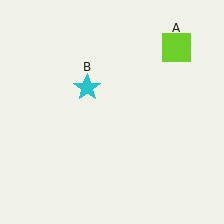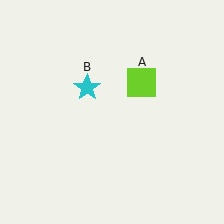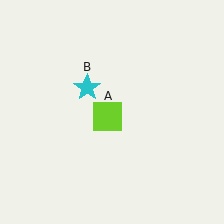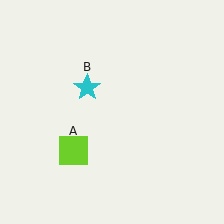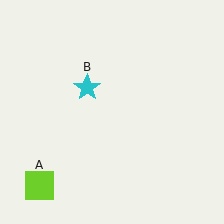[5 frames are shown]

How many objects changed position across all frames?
1 object changed position: lime square (object A).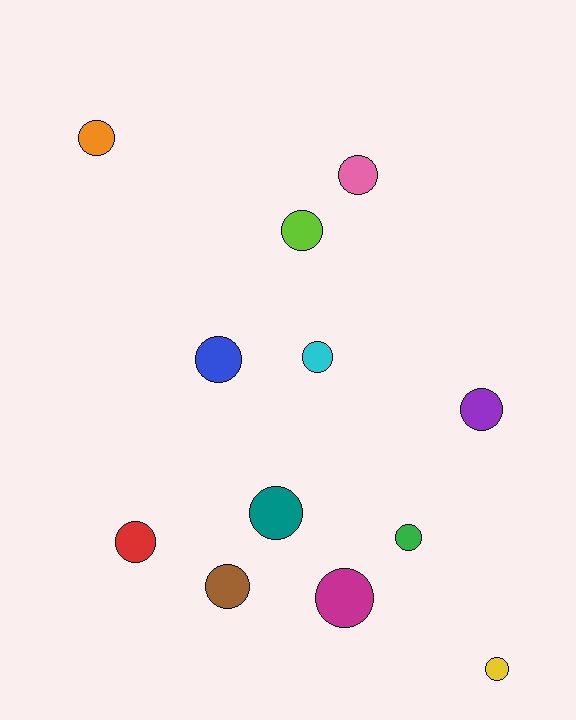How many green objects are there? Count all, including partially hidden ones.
There is 1 green object.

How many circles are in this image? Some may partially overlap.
There are 12 circles.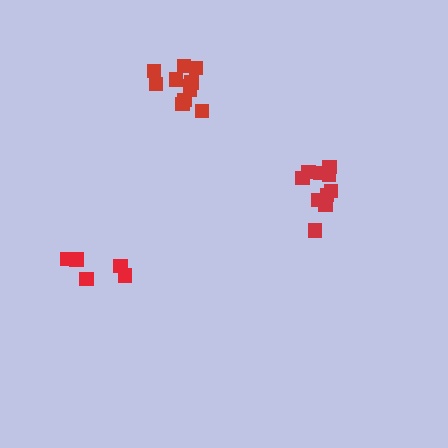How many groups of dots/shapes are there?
There are 3 groups.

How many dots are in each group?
Group 1: 11 dots, Group 2: 10 dots, Group 3: 5 dots (26 total).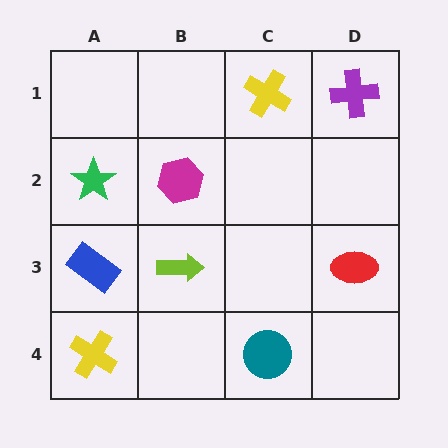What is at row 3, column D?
A red ellipse.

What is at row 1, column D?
A purple cross.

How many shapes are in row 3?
3 shapes.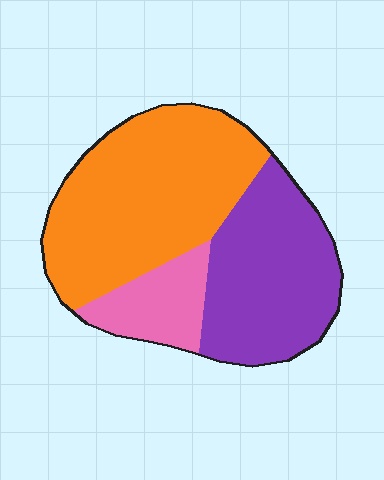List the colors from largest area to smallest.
From largest to smallest: orange, purple, pink.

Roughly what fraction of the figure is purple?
Purple covers about 35% of the figure.